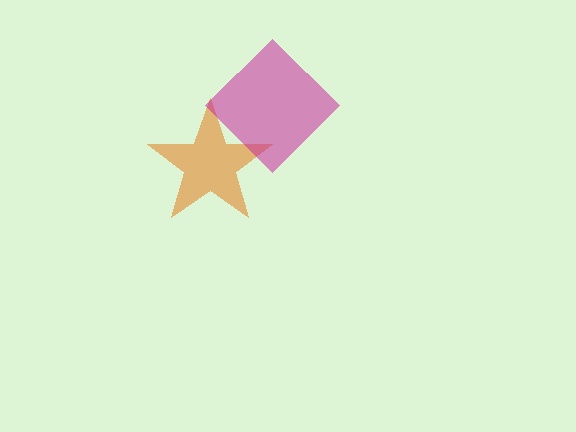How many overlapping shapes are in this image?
There are 2 overlapping shapes in the image.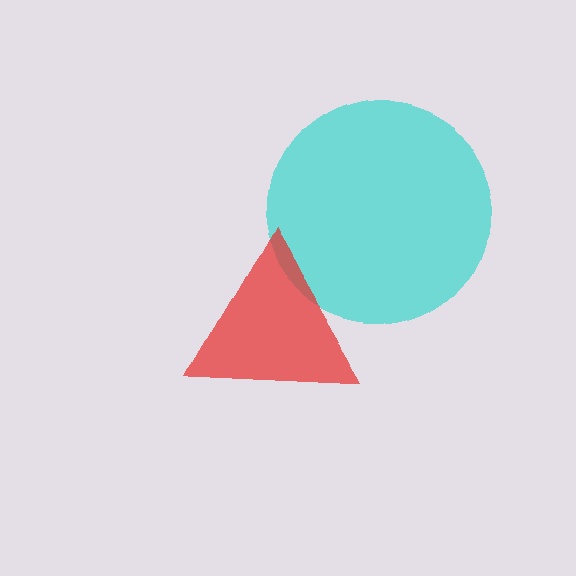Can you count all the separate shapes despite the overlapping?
Yes, there are 2 separate shapes.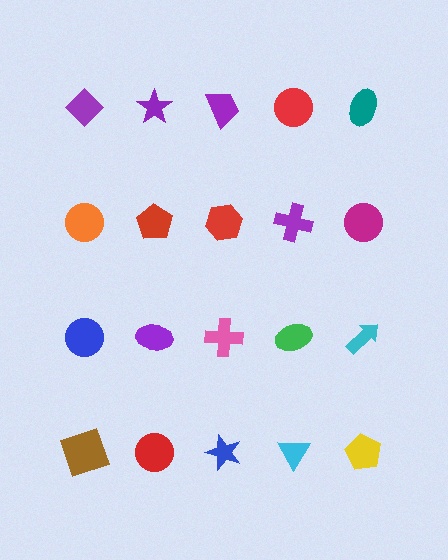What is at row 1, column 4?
A red circle.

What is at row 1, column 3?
A purple trapezoid.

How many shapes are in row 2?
5 shapes.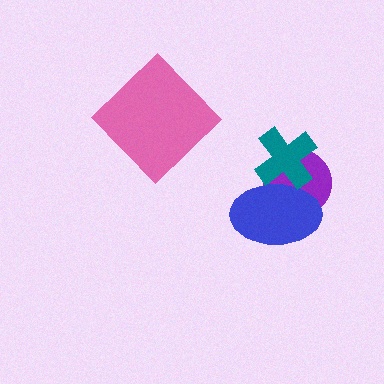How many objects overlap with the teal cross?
2 objects overlap with the teal cross.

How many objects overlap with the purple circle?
2 objects overlap with the purple circle.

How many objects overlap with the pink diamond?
0 objects overlap with the pink diamond.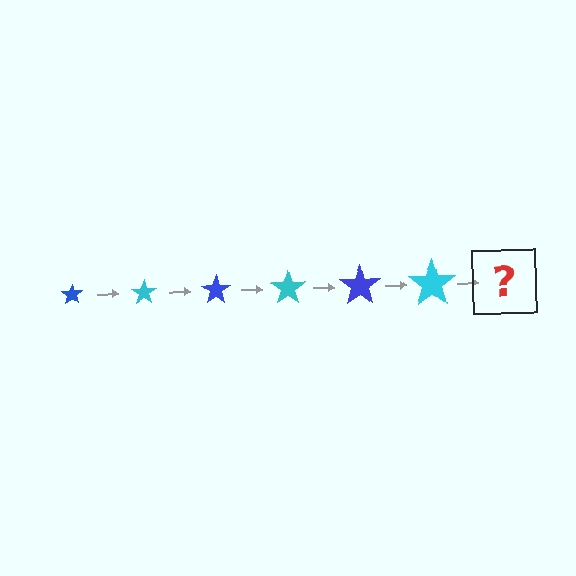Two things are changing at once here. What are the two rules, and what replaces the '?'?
The two rules are that the star grows larger each step and the color cycles through blue and cyan. The '?' should be a blue star, larger than the previous one.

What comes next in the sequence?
The next element should be a blue star, larger than the previous one.